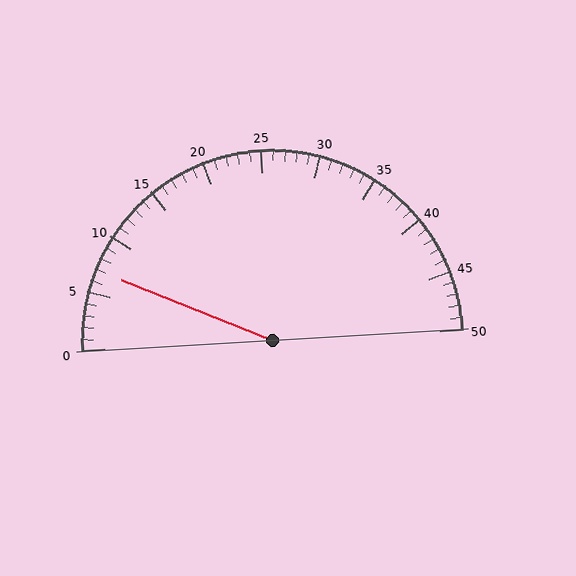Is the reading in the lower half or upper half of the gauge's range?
The reading is in the lower half of the range (0 to 50).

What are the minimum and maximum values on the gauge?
The gauge ranges from 0 to 50.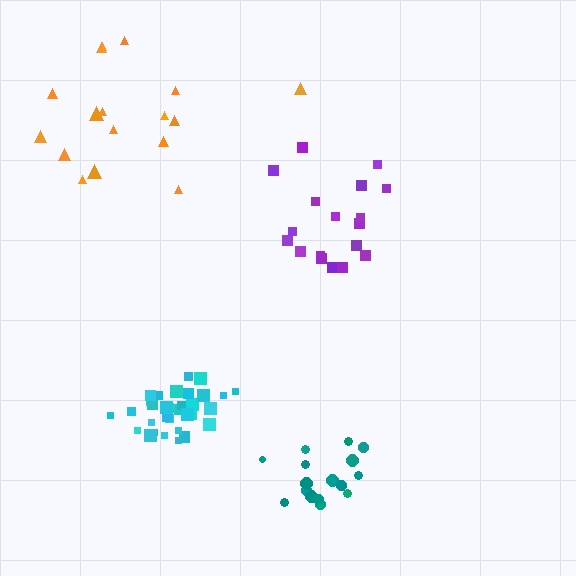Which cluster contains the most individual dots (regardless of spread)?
Cyan (35).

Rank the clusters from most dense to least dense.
cyan, teal, purple, orange.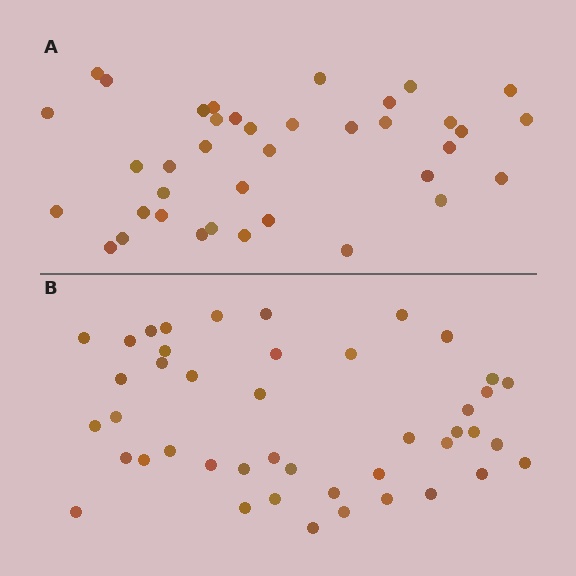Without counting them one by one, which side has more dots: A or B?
Region B (the bottom region) has more dots.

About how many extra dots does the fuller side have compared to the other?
Region B has about 6 more dots than region A.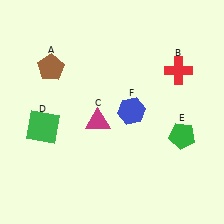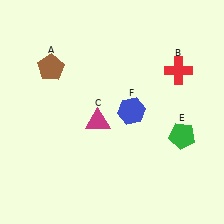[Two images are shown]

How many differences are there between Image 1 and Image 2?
There is 1 difference between the two images.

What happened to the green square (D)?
The green square (D) was removed in Image 2. It was in the bottom-left area of Image 1.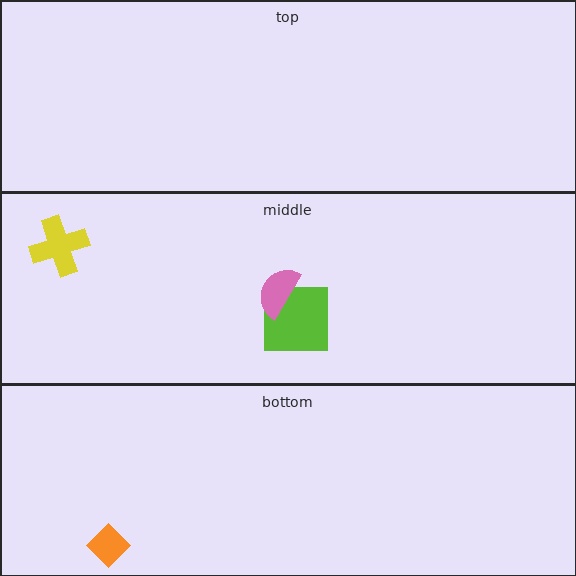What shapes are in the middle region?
The yellow cross, the lime square, the pink semicircle.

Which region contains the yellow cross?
The middle region.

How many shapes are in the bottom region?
1.